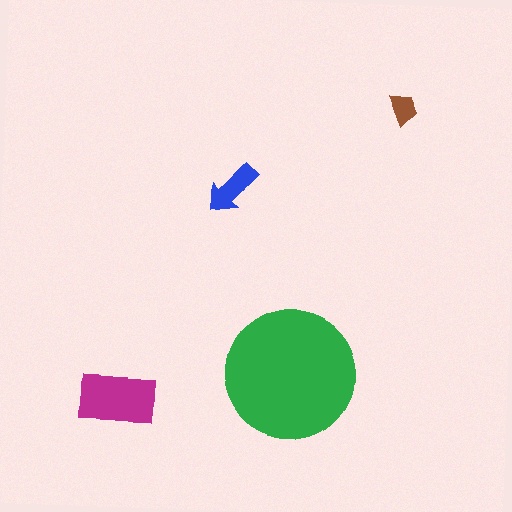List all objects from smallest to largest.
The brown trapezoid, the blue arrow, the magenta rectangle, the green circle.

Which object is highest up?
The brown trapezoid is topmost.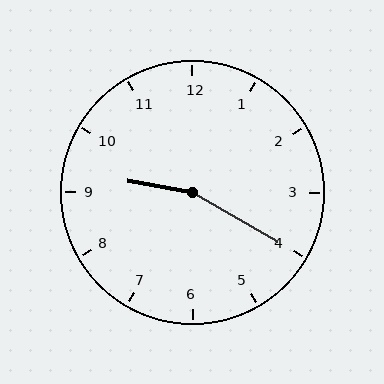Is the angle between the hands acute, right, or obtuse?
It is obtuse.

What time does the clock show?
9:20.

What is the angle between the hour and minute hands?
Approximately 160 degrees.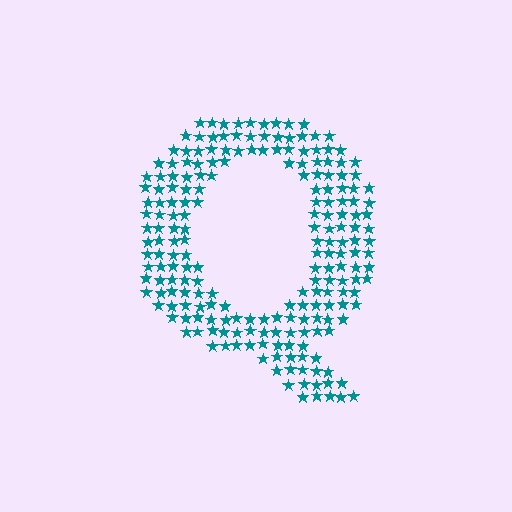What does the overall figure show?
The overall figure shows the letter Q.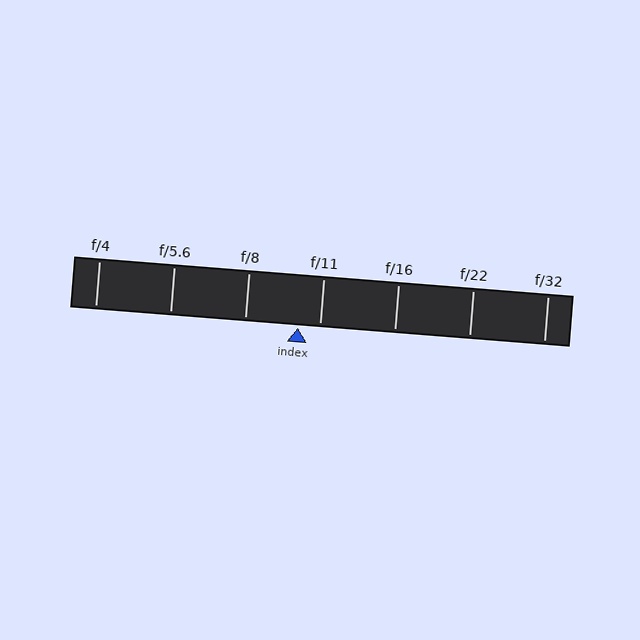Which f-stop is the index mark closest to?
The index mark is closest to f/11.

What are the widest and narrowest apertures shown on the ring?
The widest aperture shown is f/4 and the narrowest is f/32.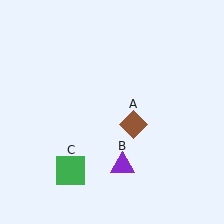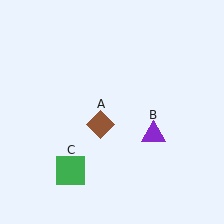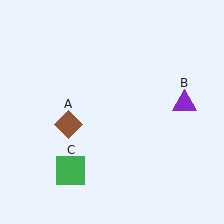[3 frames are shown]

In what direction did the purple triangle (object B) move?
The purple triangle (object B) moved up and to the right.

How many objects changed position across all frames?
2 objects changed position: brown diamond (object A), purple triangle (object B).